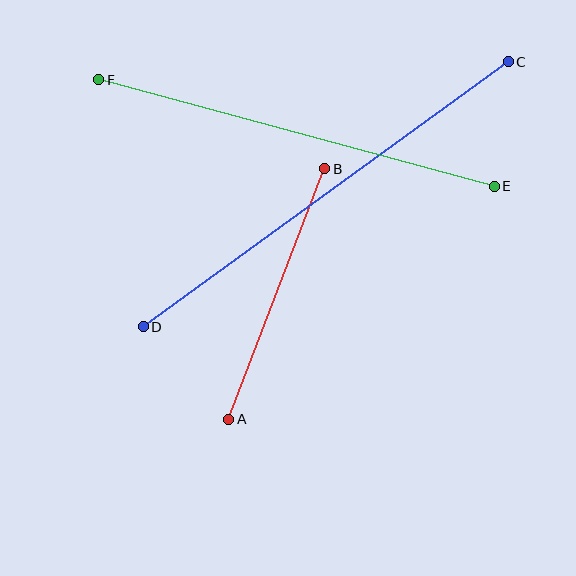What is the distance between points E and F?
The distance is approximately 410 pixels.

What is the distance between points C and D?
The distance is approximately 451 pixels.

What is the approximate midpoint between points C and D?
The midpoint is at approximately (326, 194) pixels.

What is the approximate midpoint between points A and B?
The midpoint is at approximately (277, 294) pixels.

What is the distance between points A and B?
The distance is approximately 268 pixels.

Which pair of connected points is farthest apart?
Points C and D are farthest apart.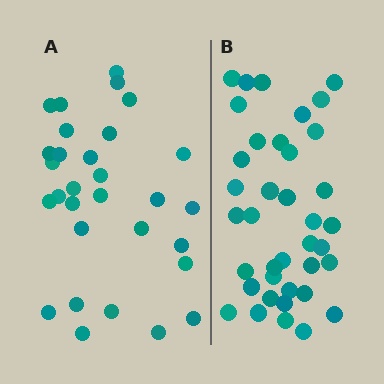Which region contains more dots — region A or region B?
Region B (the right region) has more dots.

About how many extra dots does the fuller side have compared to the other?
Region B has roughly 8 or so more dots than region A.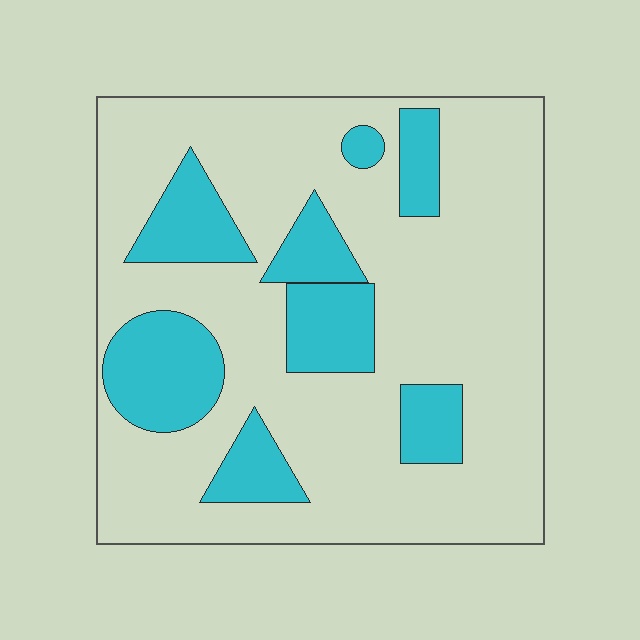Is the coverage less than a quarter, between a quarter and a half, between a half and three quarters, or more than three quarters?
Less than a quarter.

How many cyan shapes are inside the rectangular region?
8.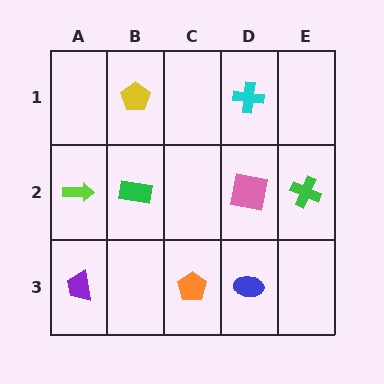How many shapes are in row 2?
4 shapes.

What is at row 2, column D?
A pink square.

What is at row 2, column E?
A green cross.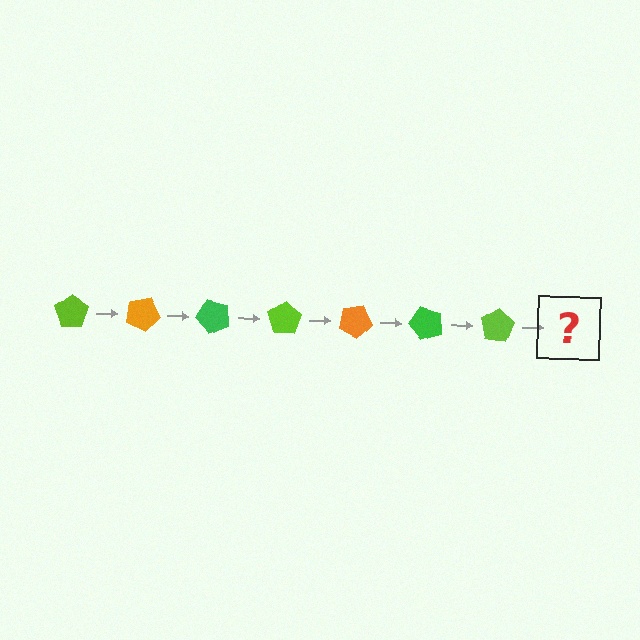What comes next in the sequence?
The next element should be an orange pentagon, rotated 175 degrees from the start.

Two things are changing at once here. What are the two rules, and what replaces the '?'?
The two rules are that it rotates 25 degrees each step and the color cycles through lime, orange, and green. The '?' should be an orange pentagon, rotated 175 degrees from the start.